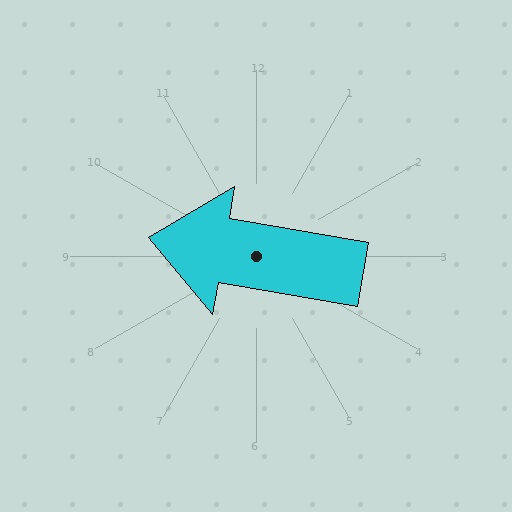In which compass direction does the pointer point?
West.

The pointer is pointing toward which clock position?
Roughly 9 o'clock.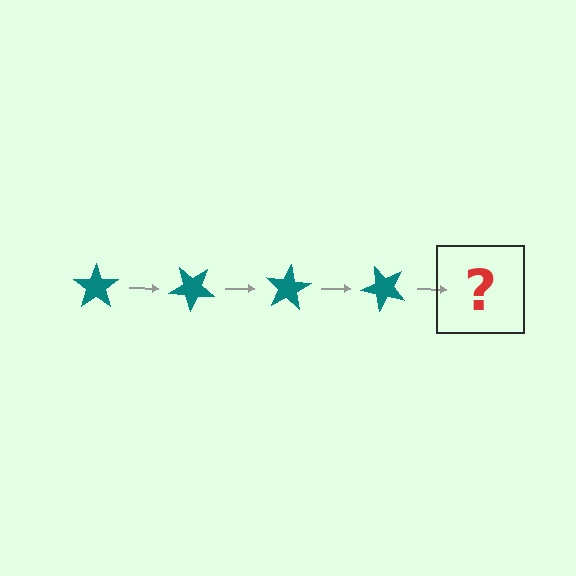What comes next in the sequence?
The next element should be a teal star rotated 160 degrees.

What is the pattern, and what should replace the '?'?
The pattern is that the star rotates 40 degrees each step. The '?' should be a teal star rotated 160 degrees.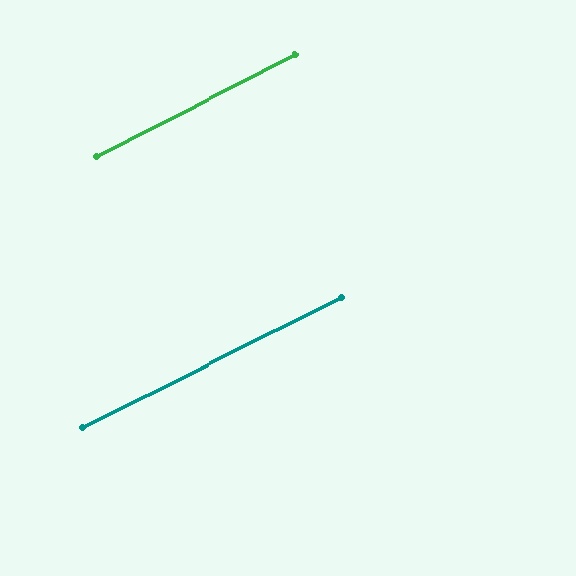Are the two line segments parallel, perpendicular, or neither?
Parallel — their directions differ by only 0.7°.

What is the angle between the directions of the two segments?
Approximately 1 degree.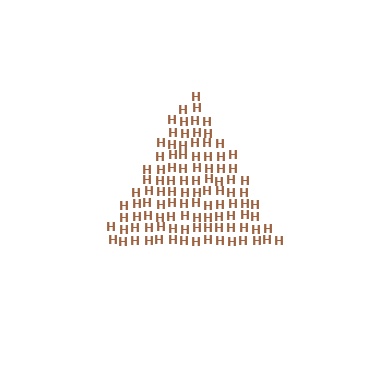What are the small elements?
The small elements are letter H's.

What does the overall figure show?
The overall figure shows a triangle.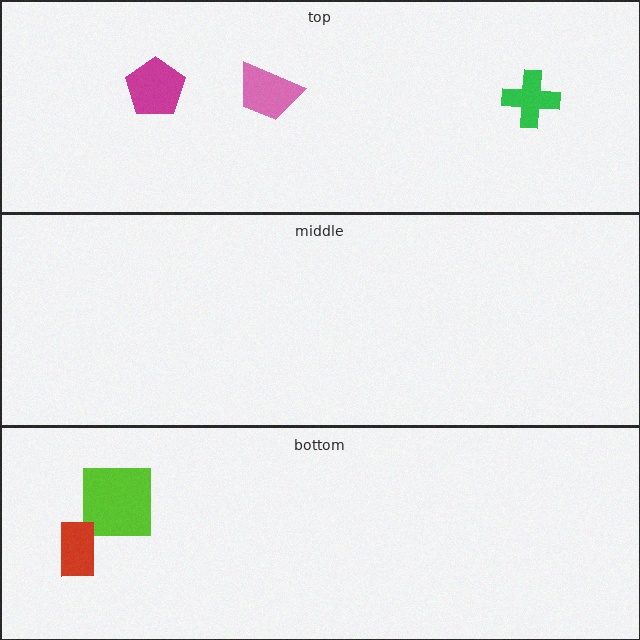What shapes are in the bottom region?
The lime square, the red rectangle.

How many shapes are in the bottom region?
2.